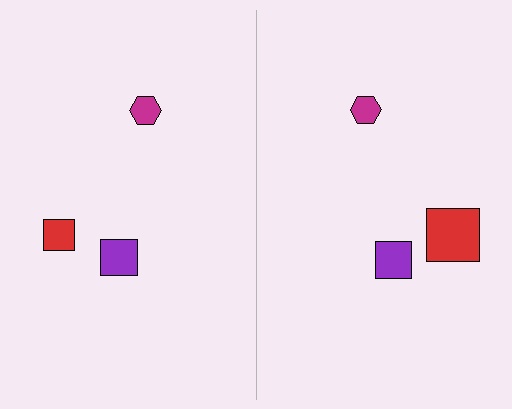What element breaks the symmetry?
The red square on the right side has a different size than its mirror counterpart.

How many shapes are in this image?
There are 6 shapes in this image.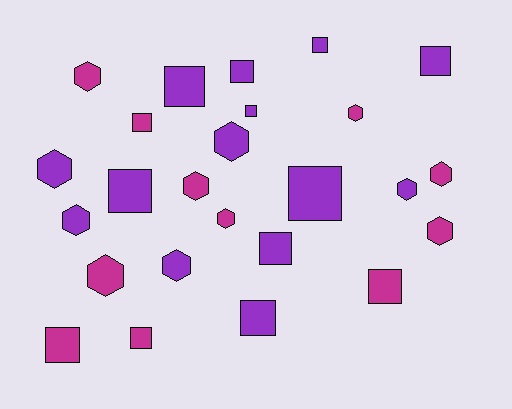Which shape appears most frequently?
Square, with 13 objects.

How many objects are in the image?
There are 25 objects.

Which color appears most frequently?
Purple, with 14 objects.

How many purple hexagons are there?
There are 5 purple hexagons.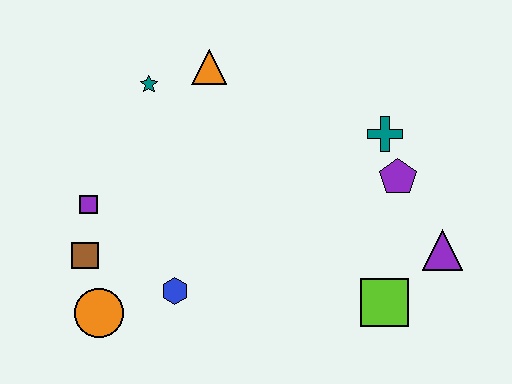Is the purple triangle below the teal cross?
Yes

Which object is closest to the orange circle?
The brown square is closest to the orange circle.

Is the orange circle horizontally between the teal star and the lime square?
No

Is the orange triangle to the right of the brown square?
Yes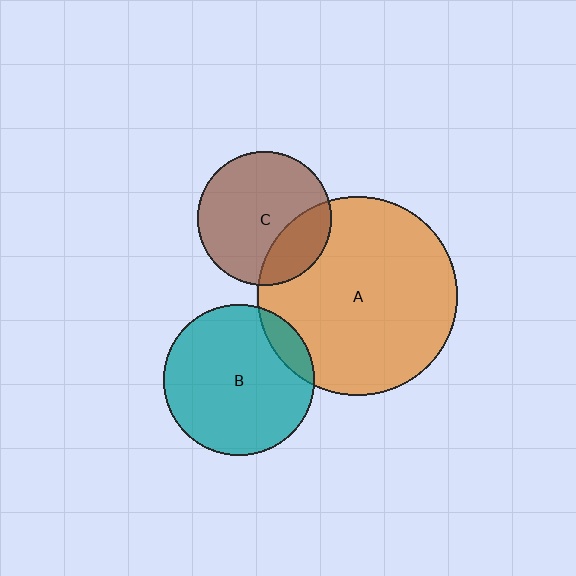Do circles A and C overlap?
Yes.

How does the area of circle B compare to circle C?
Approximately 1.3 times.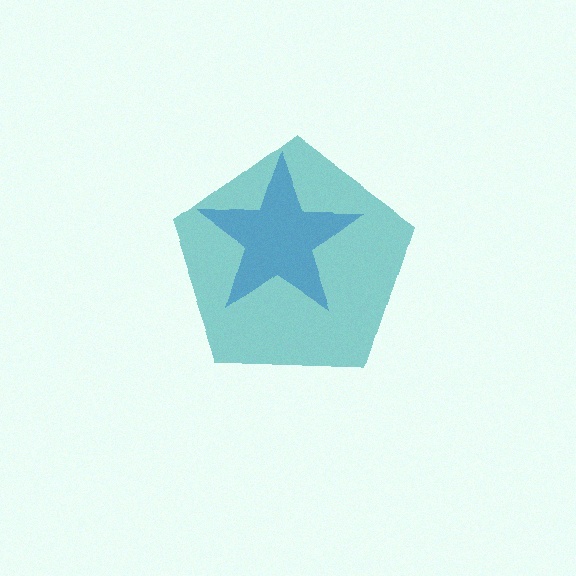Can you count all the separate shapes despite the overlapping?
Yes, there are 2 separate shapes.